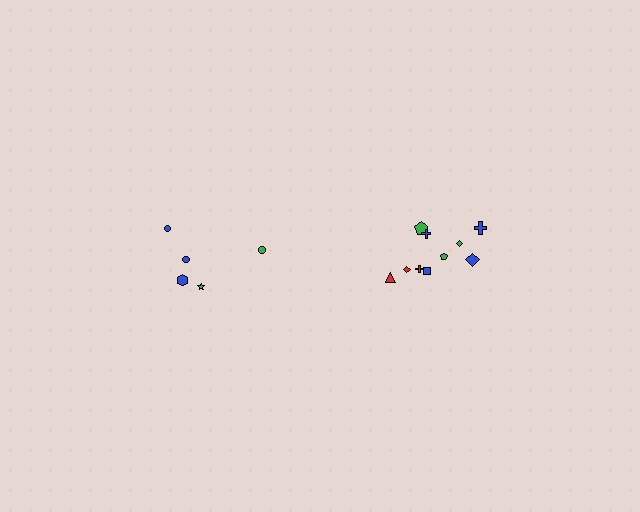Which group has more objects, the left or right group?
The right group.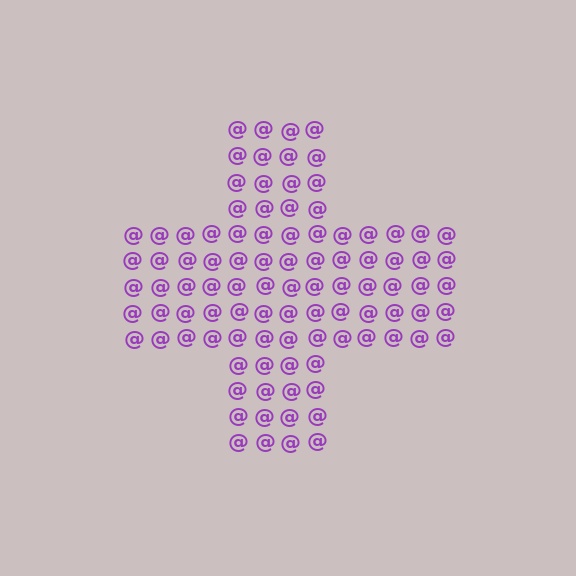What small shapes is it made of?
It is made of small at signs.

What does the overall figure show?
The overall figure shows a cross.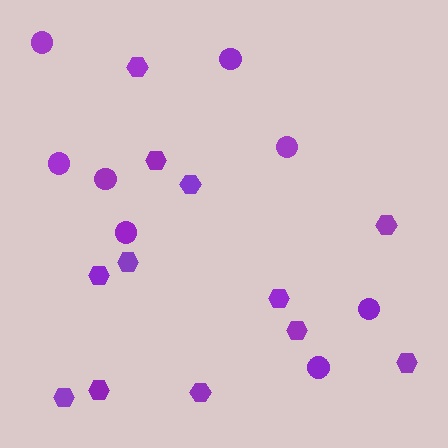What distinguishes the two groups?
There are 2 groups: one group of hexagons (12) and one group of circles (8).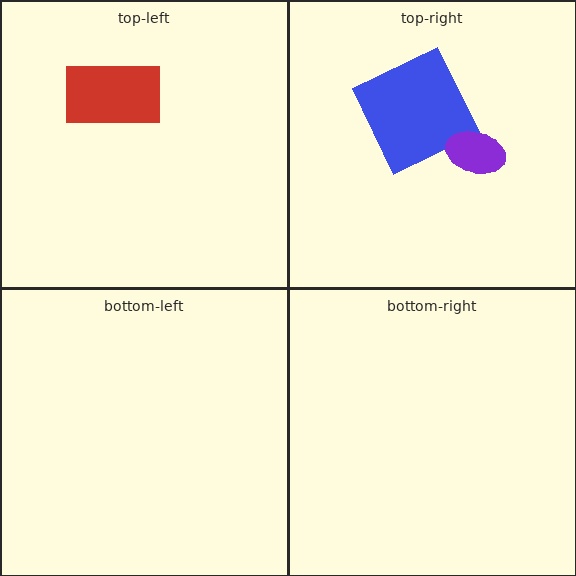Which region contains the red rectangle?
The top-left region.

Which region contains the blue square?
The top-right region.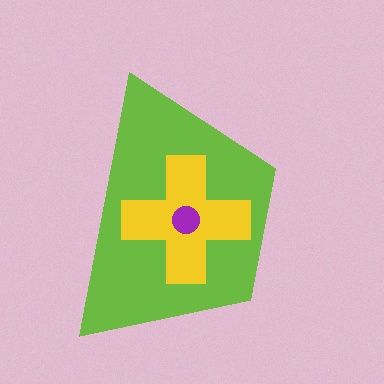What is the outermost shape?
The lime trapezoid.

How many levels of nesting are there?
3.